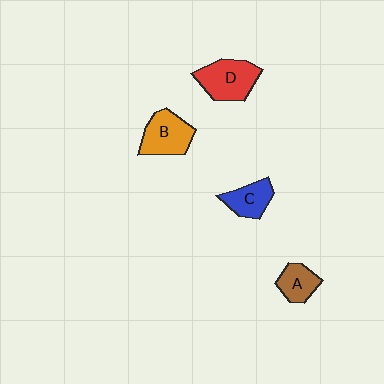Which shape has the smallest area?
Shape A (brown).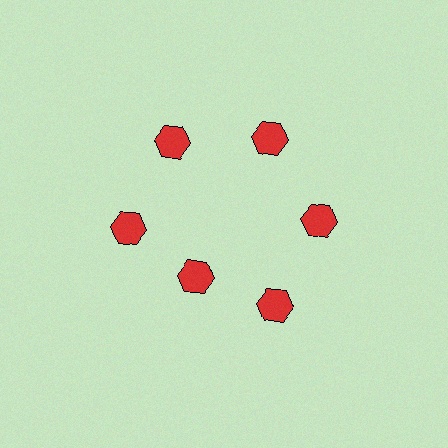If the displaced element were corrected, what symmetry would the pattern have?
It would have 6-fold rotational symmetry — the pattern would map onto itself every 60 degrees.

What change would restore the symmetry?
The symmetry would be restored by moving it outward, back onto the ring so that all 6 hexagons sit at equal angles and equal distance from the center.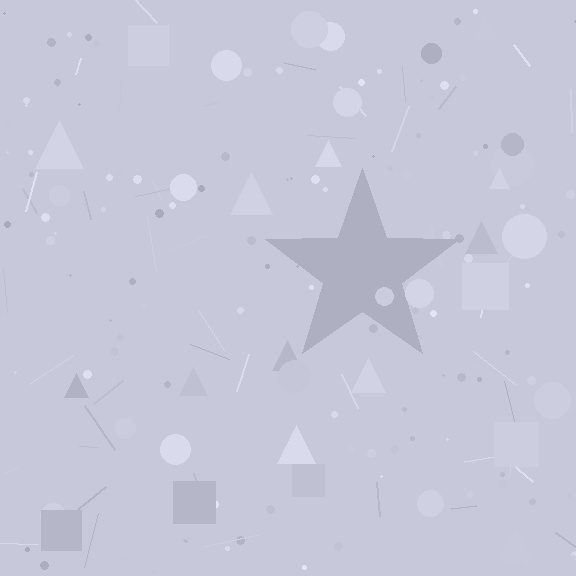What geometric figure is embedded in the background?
A star is embedded in the background.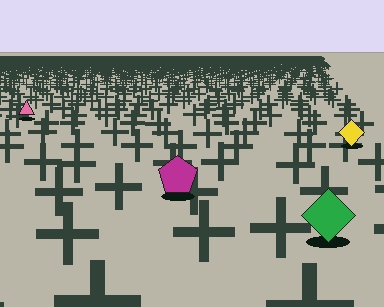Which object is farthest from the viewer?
The pink triangle is farthest from the viewer. It appears smaller and the ground texture around it is denser.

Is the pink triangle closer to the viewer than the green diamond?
No. The green diamond is closer — you can tell from the texture gradient: the ground texture is coarser near it.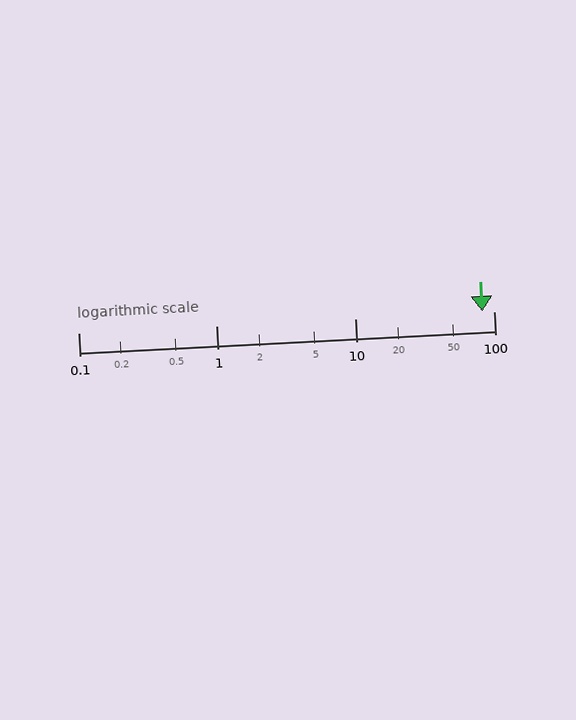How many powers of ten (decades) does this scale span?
The scale spans 3 decades, from 0.1 to 100.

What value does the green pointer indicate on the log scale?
The pointer indicates approximately 82.